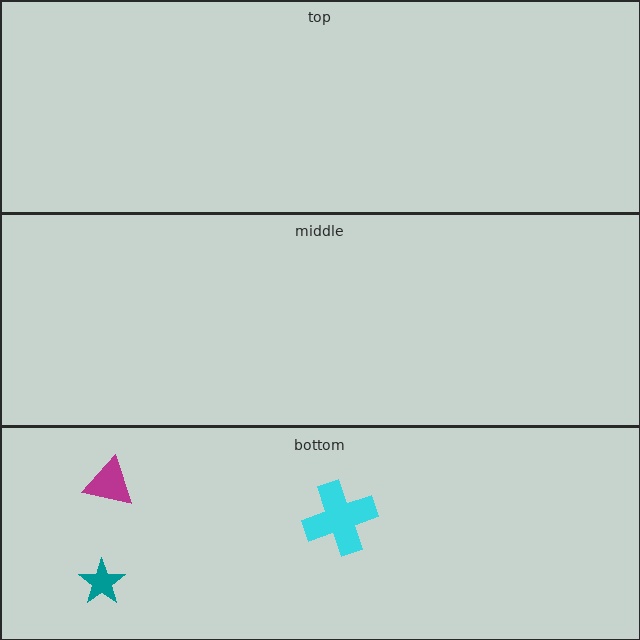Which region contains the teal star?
The bottom region.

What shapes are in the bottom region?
The magenta triangle, the teal star, the cyan cross.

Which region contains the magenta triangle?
The bottom region.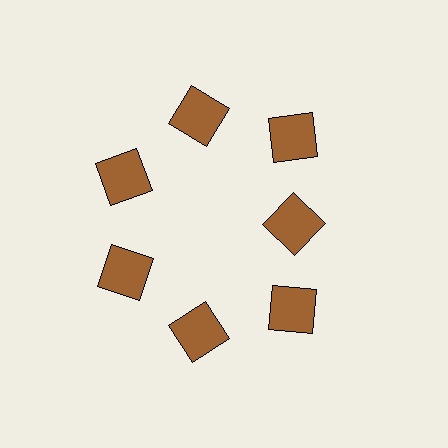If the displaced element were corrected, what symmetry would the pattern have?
It would have 7-fold rotational symmetry — the pattern would map onto itself every 51 degrees.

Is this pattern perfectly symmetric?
No. The 7 brown squares are arranged in a ring, but one element near the 3 o'clock position is pulled inward toward the center, breaking the 7-fold rotational symmetry.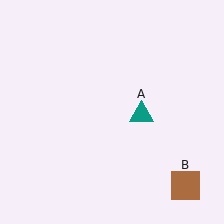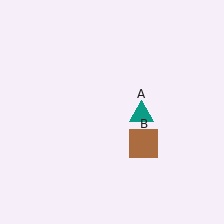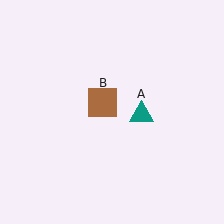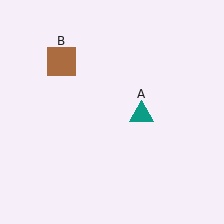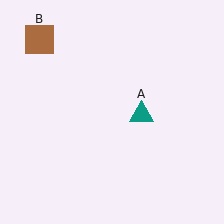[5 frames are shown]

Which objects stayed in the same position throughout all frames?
Teal triangle (object A) remained stationary.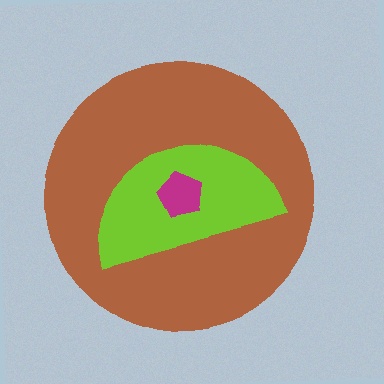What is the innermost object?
The magenta pentagon.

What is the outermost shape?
The brown circle.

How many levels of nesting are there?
3.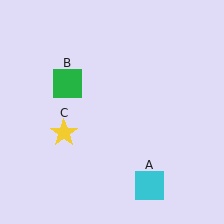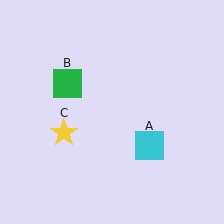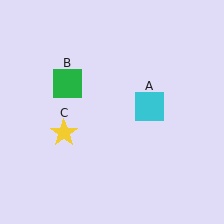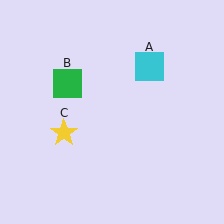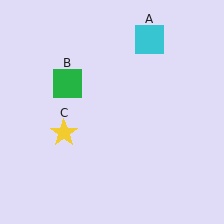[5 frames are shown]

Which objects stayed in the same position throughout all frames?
Green square (object B) and yellow star (object C) remained stationary.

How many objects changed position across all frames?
1 object changed position: cyan square (object A).